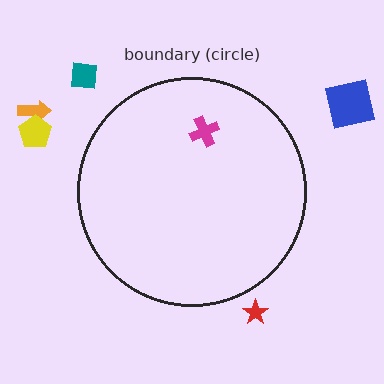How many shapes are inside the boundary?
1 inside, 5 outside.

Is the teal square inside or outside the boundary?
Outside.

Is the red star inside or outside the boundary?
Outside.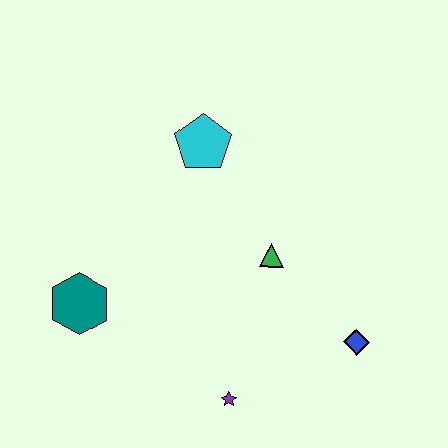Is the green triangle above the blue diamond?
Yes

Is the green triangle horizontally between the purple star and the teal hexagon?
No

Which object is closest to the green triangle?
The blue diamond is closest to the green triangle.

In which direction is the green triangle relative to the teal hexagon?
The green triangle is to the right of the teal hexagon.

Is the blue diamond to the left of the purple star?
No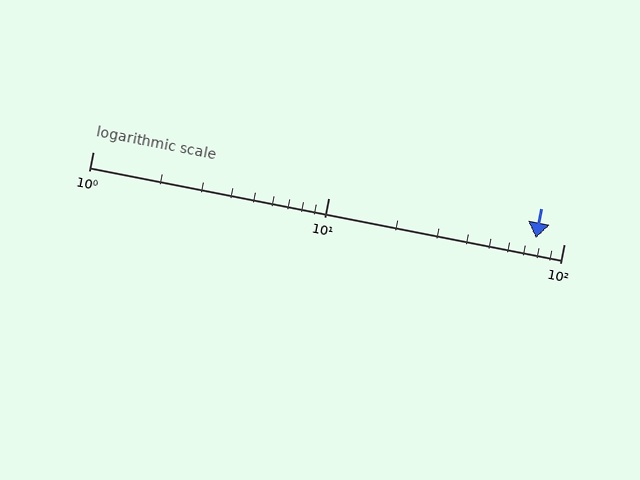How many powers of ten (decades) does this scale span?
The scale spans 2 decades, from 1 to 100.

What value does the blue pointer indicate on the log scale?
The pointer indicates approximately 76.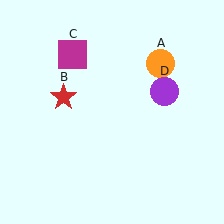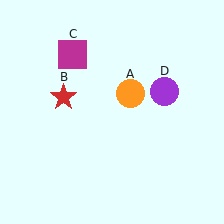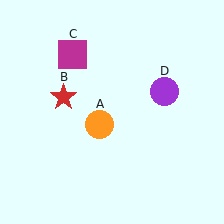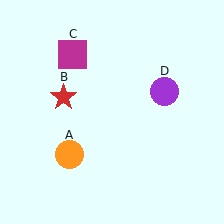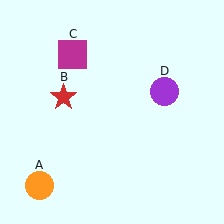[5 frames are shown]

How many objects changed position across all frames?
1 object changed position: orange circle (object A).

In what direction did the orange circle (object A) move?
The orange circle (object A) moved down and to the left.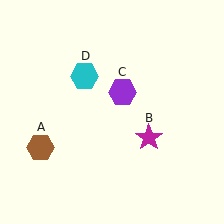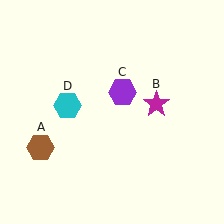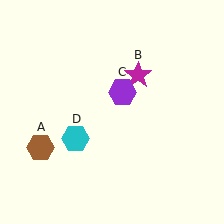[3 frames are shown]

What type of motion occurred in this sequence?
The magenta star (object B), cyan hexagon (object D) rotated counterclockwise around the center of the scene.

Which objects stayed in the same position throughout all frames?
Brown hexagon (object A) and purple hexagon (object C) remained stationary.